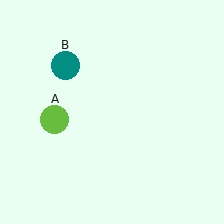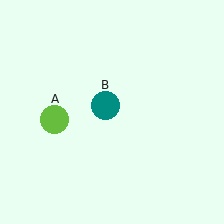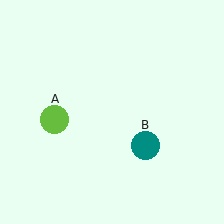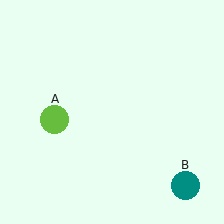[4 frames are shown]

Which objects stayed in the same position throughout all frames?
Lime circle (object A) remained stationary.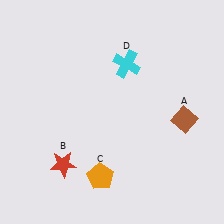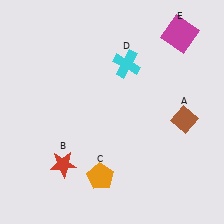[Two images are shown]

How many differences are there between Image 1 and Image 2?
There is 1 difference between the two images.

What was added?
A magenta square (E) was added in Image 2.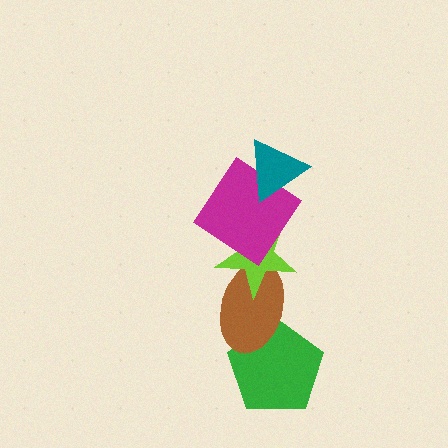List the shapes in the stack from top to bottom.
From top to bottom: the teal triangle, the magenta diamond, the lime star, the brown ellipse, the green pentagon.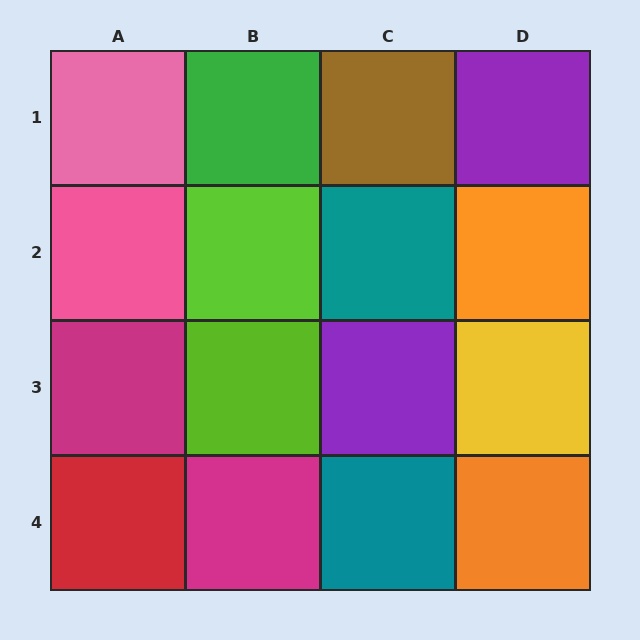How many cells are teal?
2 cells are teal.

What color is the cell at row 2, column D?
Orange.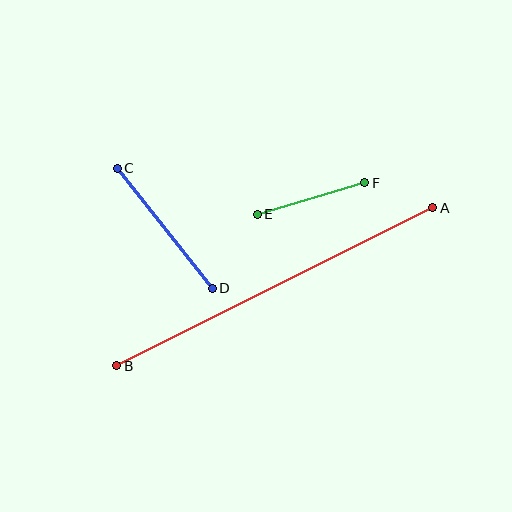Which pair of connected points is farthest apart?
Points A and B are farthest apart.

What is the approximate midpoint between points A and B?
The midpoint is at approximately (275, 287) pixels.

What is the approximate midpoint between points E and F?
The midpoint is at approximately (311, 198) pixels.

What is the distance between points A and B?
The distance is approximately 353 pixels.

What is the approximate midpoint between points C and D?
The midpoint is at approximately (165, 228) pixels.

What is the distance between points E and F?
The distance is approximately 112 pixels.